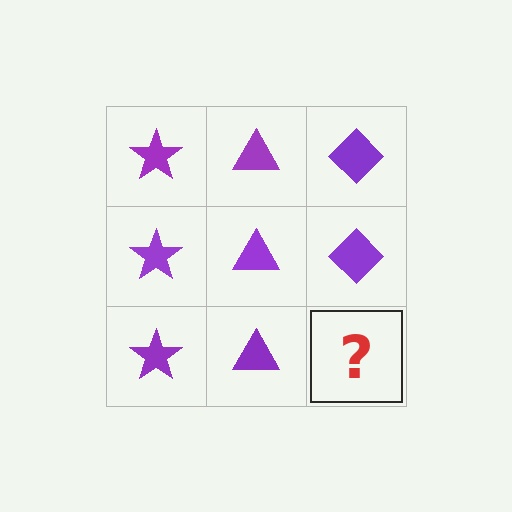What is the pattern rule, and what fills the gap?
The rule is that each column has a consistent shape. The gap should be filled with a purple diamond.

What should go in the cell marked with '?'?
The missing cell should contain a purple diamond.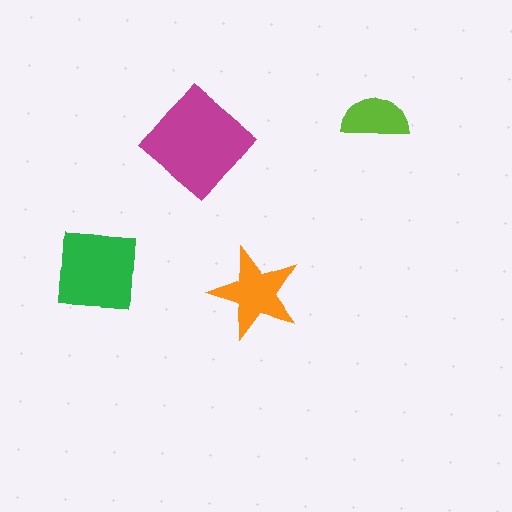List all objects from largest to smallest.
The magenta diamond, the green square, the orange star, the lime semicircle.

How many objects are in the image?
There are 4 objects in the image.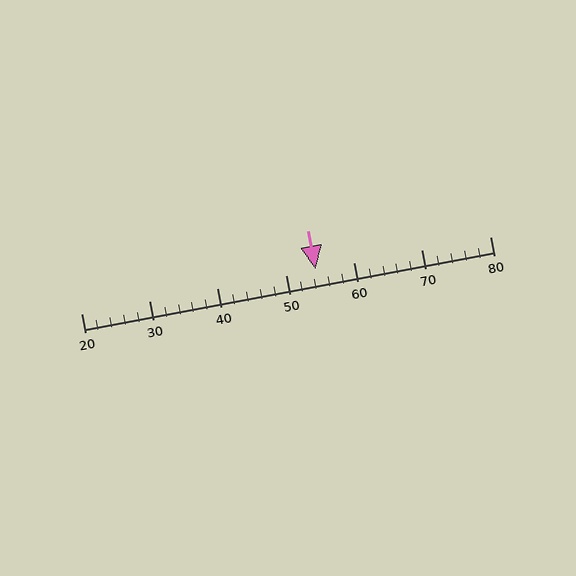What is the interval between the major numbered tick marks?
The major tick marks are spaced 10 units apart.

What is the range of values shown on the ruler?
The ruler shows values from 20 to 80.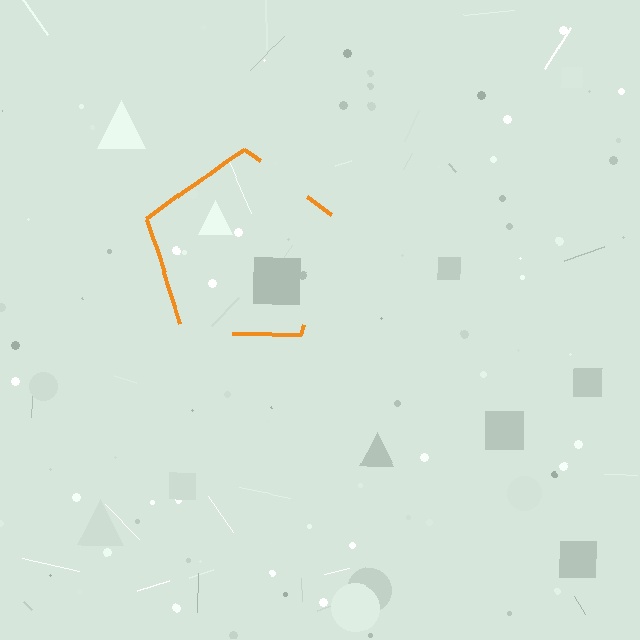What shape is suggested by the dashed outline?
The dashed outline suggests a pentagon.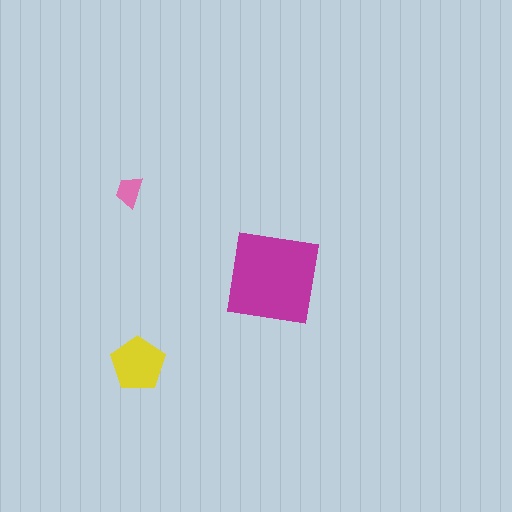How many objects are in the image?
There are 3 objects in the image.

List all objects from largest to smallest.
The magenta square, the yellow pentagon, the pink trapezoid.